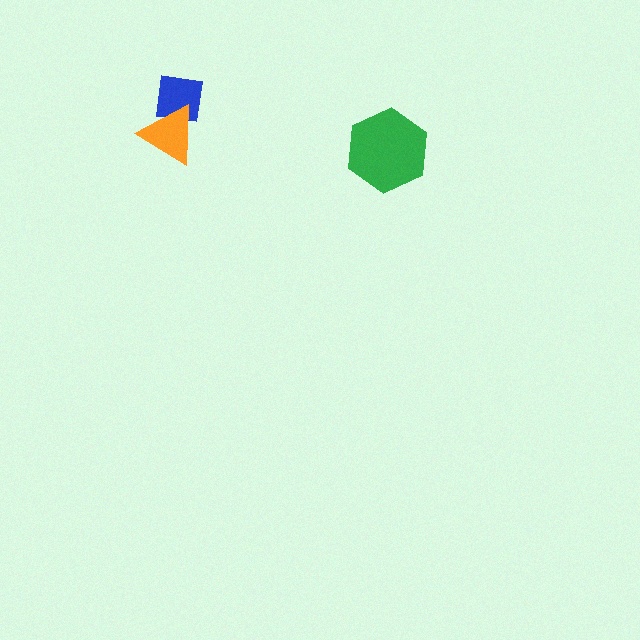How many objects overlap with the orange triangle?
1 object overlaps with the orange triangle.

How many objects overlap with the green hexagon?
0 objects overlap with the green hexagon.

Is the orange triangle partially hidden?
No, no other shape covers it.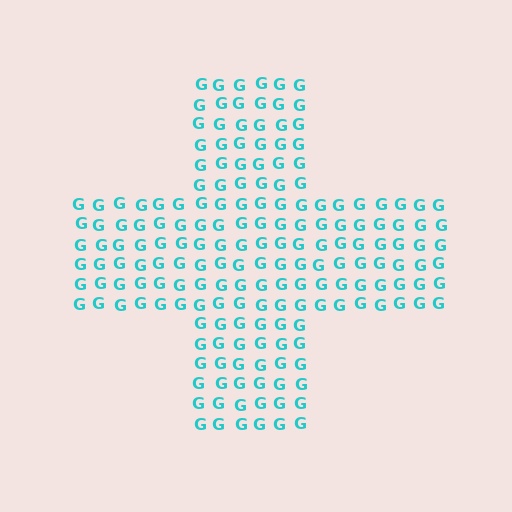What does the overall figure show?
The overall figure shows a cross.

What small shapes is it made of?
It is made of small letter G's.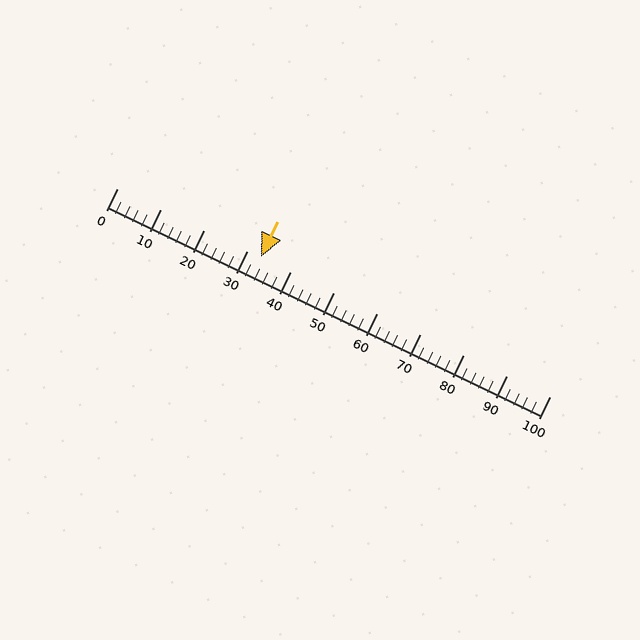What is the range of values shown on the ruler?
The ruler shows values from 0 to 100.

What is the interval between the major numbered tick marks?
The major tick marks are spaced 10 units apart.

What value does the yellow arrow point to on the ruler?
The yellow arrow points to approximately 33.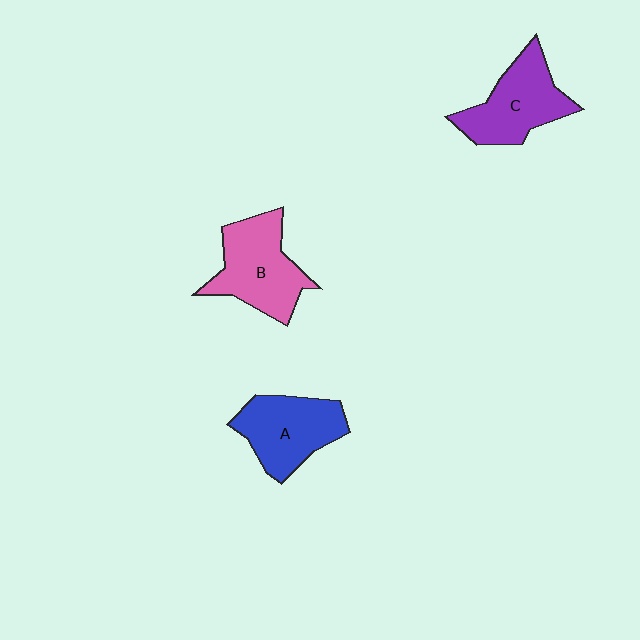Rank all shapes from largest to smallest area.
From largest to smallest: B (pink), C (purple), A (blue).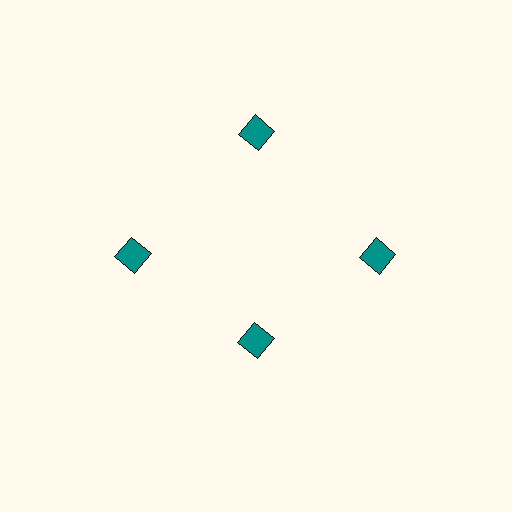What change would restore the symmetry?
The symmetry would be restored by moving it outward, back onto the ring so that all 4 diamonds sit at equal angles and equal distance from the center.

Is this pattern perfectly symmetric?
No. The 4 teal diamonds are arranged in a ring, but one element near the 6 o'clock position is pulled inward toward the center, breaking the 4-fold rotational symmetry.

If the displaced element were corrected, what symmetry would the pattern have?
It would have 4-fold rotational symmetry — the pattern would map onto itself every 90 degrees.